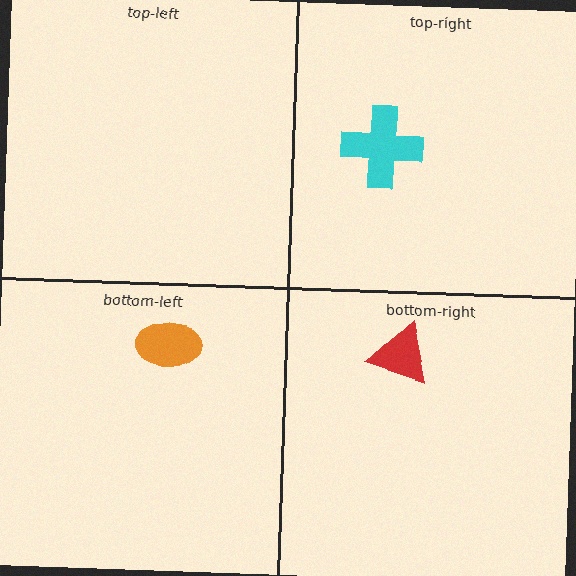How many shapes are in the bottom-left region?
1.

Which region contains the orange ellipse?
The bottom-left region.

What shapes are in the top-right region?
The cyan cross.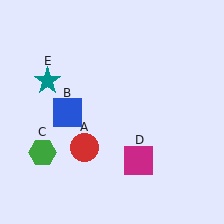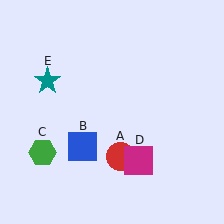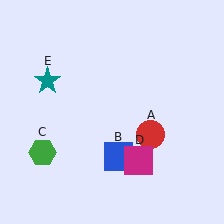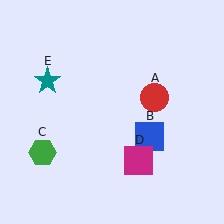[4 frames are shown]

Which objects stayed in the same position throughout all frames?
Green hexagon (object C) and magenta square (object D) and teal star (object E) remained stationary.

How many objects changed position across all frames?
2 objects changed position: red circle (object A), blue square (object B).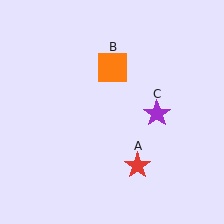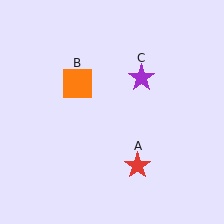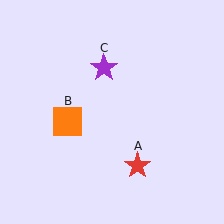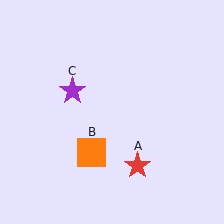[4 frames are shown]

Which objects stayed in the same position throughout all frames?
Red star (object A) remained stationary.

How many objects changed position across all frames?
2 objects changed position: orange square (object B), purple star (object C).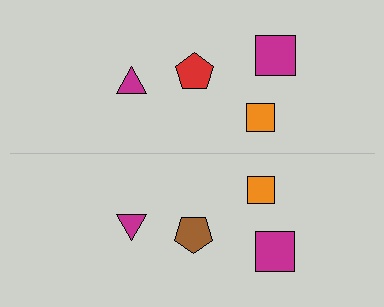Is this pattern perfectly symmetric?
No, the pattern is not perfectly symmetric. The brown pentagon on the bottom side breaks the symmetry — its mirror counterpart is red.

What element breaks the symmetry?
The brown pentagon on the bottom side breaks the symmetry — its mirror counterpart is red.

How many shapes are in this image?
There are 8 shapes in this image.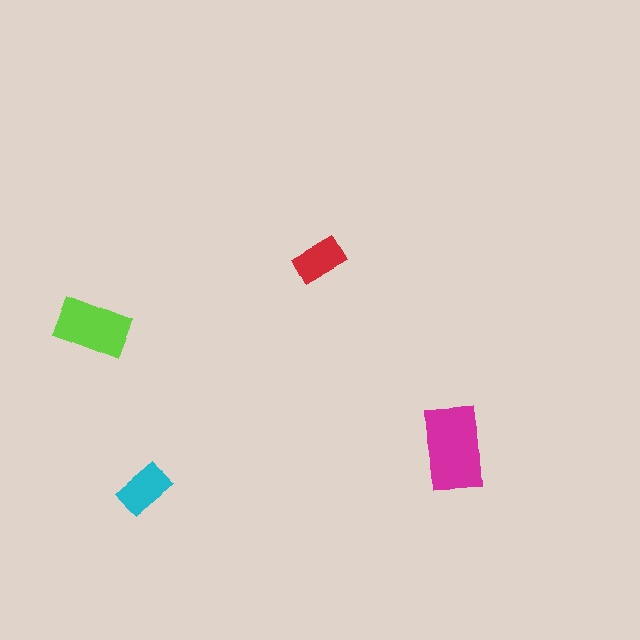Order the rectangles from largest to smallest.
the magenta one, the lime one, the cyan one, the red one.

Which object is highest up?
The red rectangle is topmost.